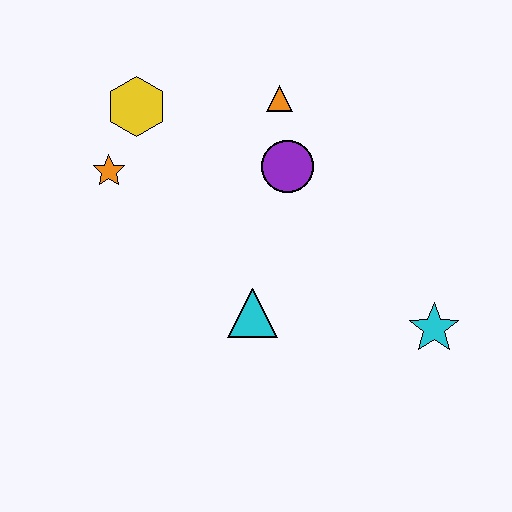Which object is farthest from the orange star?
The cyan star is farthest from the orange star.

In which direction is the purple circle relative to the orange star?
The purple circle is to the right of the orange star.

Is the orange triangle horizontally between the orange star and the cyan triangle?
No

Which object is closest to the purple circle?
The orange triangle is closest to the purple circle.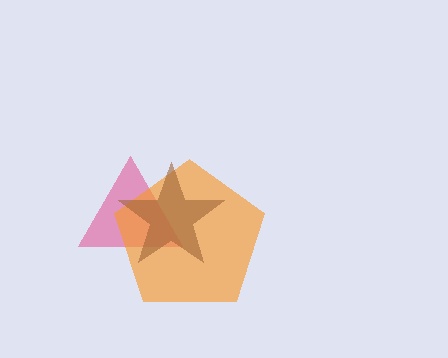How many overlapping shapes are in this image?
There are 3 overlapping shapes in the image.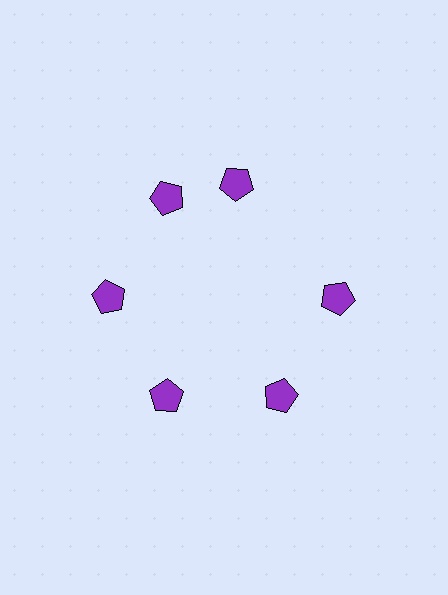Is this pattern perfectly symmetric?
No. The 6 purple pentagons are arranged in a ring, but one element near the 1 o'clock position is rotated out of alignment along the ring, breaking the 6-fold rotational symmetry.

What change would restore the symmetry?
The symmetry would be restored by rotating it back into even spacing with its neighbors so that all 6 pentagons sit at equal angles and equal distance from the center.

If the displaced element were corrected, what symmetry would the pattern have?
It would have 6-fold rotational symmetry — the pattern would map onto itself every 60 degrees.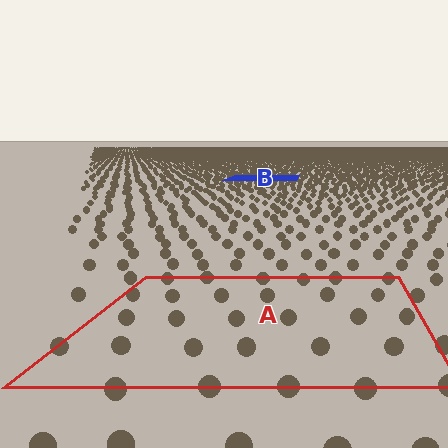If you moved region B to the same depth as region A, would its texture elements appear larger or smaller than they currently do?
They would appear larger. At a closer depth, the same texture elements are projected at a bigger on-screen size.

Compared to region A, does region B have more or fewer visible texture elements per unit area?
Region B has more texture elements per unit area — they are packed more densely because it is farther away.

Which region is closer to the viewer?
Region A is closer. The texture elements there are larger and more spread out.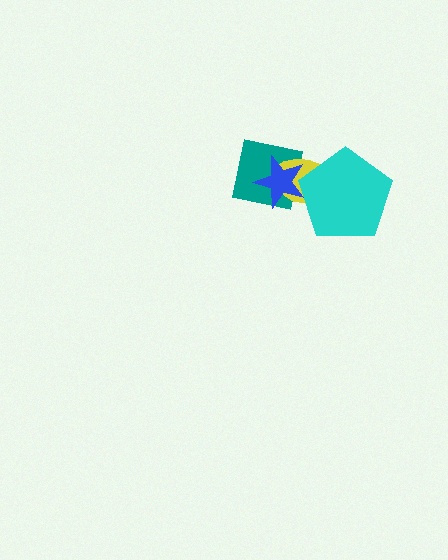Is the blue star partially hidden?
No, no other shape covers it.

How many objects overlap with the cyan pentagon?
3 objects overlap with the cyan pentagon.